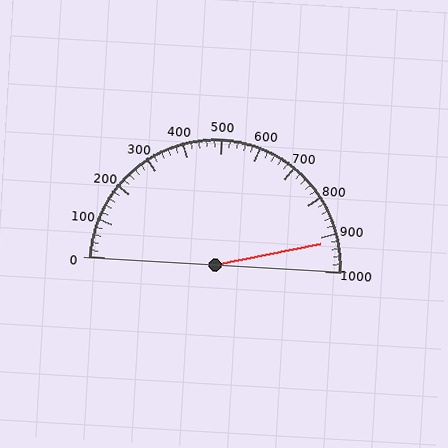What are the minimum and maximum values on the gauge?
The gauge ranges from 0 to 1000.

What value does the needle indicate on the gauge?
The needle indicates approximately 920.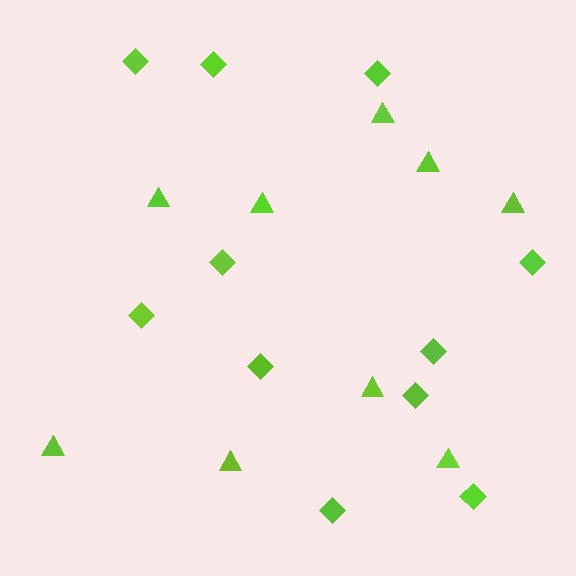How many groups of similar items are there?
There are 2 groups: one group of diamonds (11) and one group of triangles (9).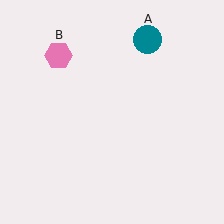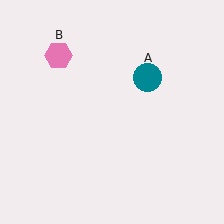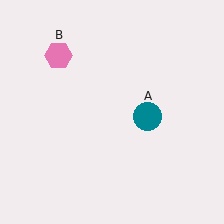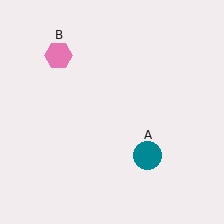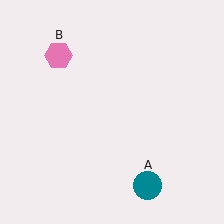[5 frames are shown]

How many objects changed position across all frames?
1 object changed position: teal circle (object A).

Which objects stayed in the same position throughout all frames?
Pink hexagon (object B) remained stationary.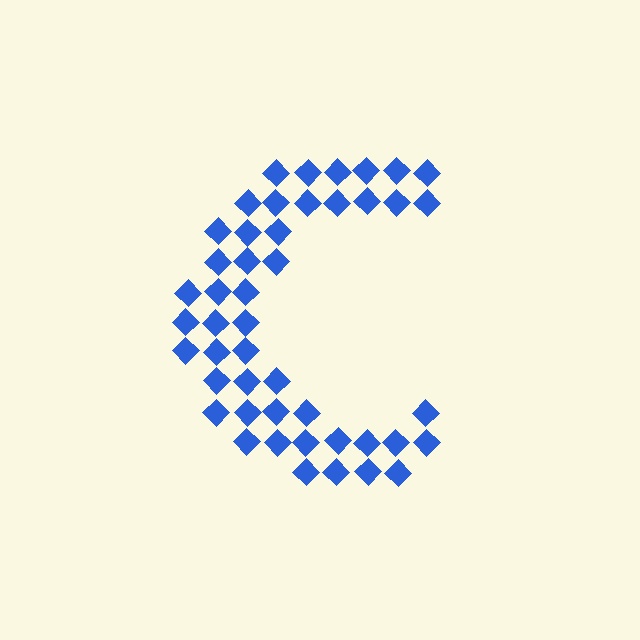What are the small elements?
The small elements are diamonds.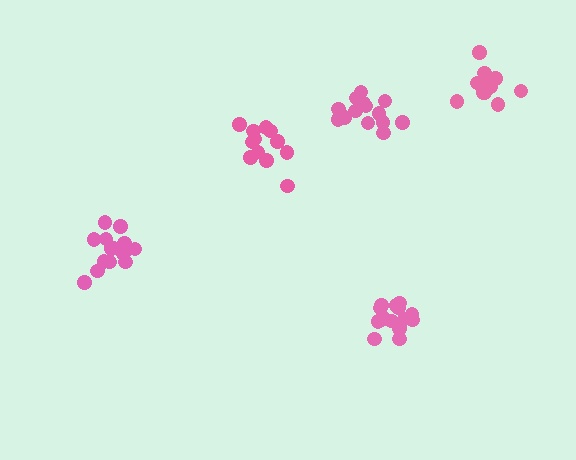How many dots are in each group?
Group 1: 14 dots, Group 2: 14 dots, Group 3: 12 dots, Group 4: 17 dots, Group 5: 13 dots (70 total).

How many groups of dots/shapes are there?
There are 5 groups.